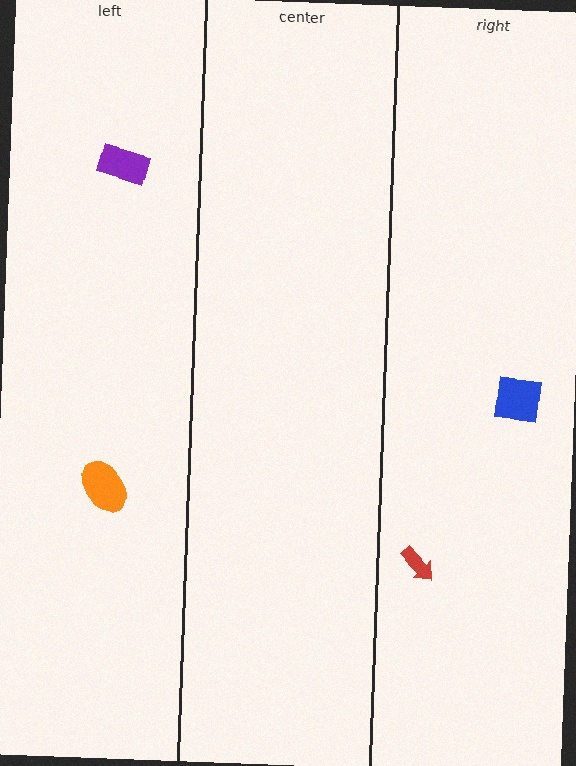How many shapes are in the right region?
2.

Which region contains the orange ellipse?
The left region.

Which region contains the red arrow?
The right region.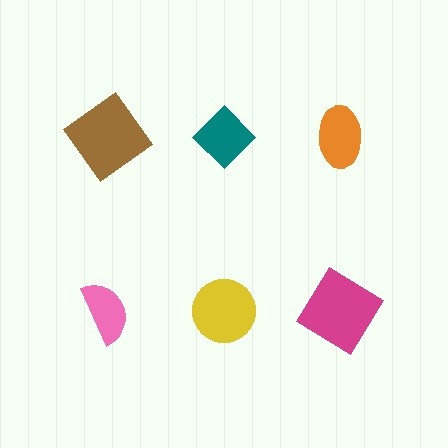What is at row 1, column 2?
A teal diamond.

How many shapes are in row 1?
3 shapes.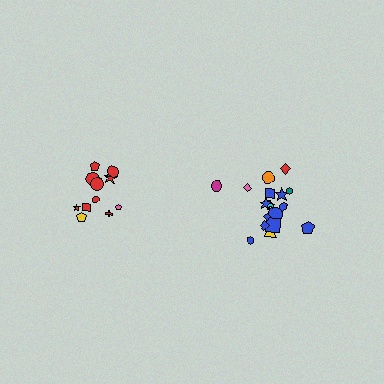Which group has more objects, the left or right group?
The right group.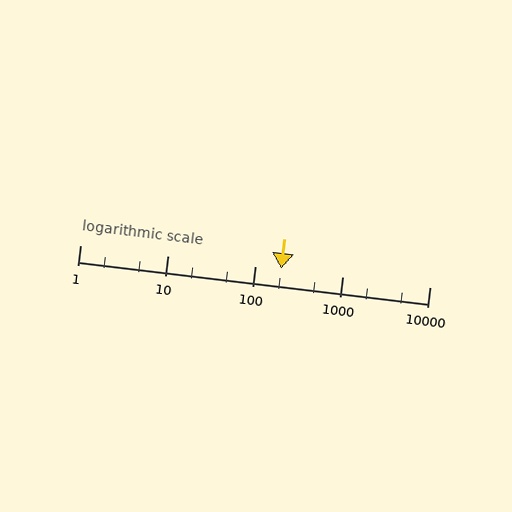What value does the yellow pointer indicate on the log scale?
The pointer indicates approximately 200.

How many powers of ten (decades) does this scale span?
The scale spans 4 decades, from 1 to 10000.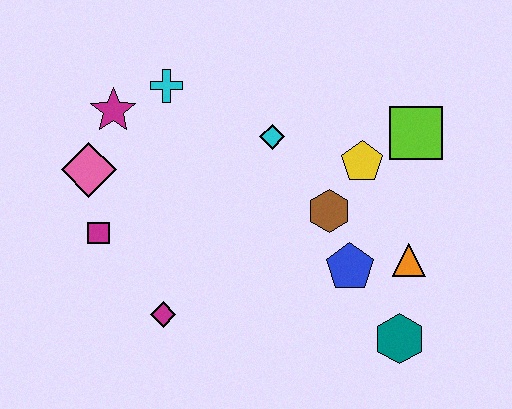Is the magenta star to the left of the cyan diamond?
Yes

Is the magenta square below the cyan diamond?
Yes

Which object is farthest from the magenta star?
The teal hexagon is farthest from the magenta star.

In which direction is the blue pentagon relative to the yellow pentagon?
The blue pentagon is below the yellow pentagon.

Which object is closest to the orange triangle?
The blue pentagon is closest to the orange triangle.